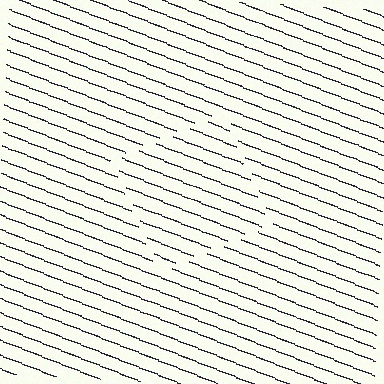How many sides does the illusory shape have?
4 sides — the line-ends trace a square.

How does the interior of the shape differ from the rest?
The interior of the shape contains the same grating, shifted by half a period — the contour is defined by the phase discontinuity where line-ends from the inner and outer gratings abut.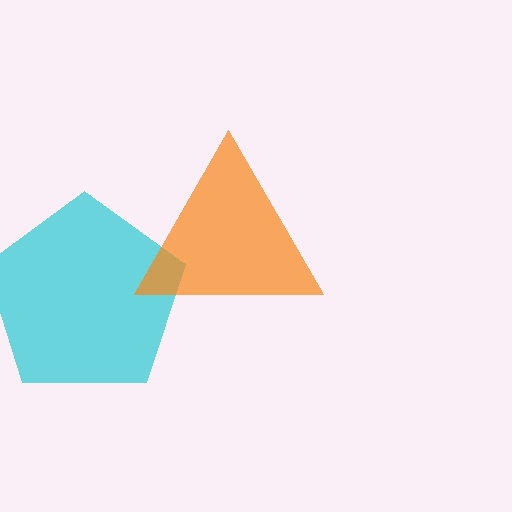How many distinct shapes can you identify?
There are 2 distinct shapes: a cyan pentagon, an orange triangle.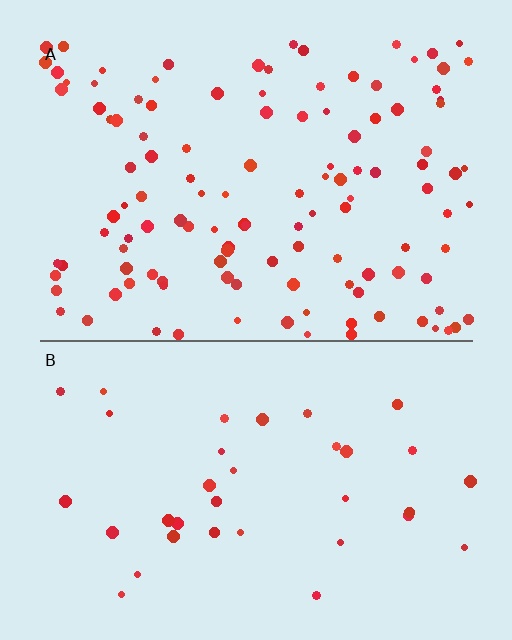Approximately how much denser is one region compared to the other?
Approximately 3.4× — region A over region B.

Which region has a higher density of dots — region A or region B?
A (the top).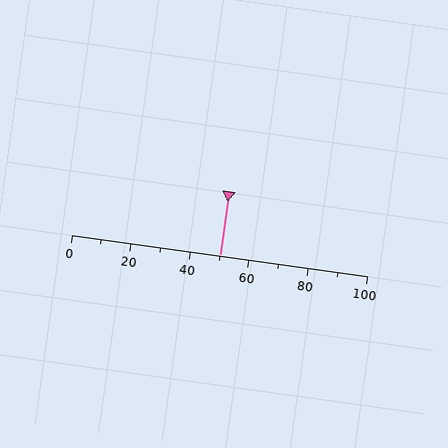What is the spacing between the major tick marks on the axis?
The major ticks are spaced 20 apart.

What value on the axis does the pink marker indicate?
The marker indicates approximately 50.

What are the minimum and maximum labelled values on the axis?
The axis runs from 0 to 100.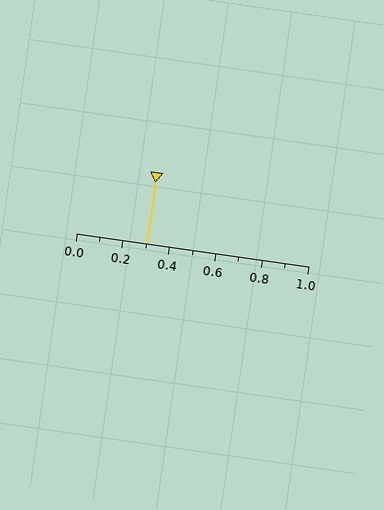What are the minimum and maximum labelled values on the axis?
The axis runs from 0.0 to 1.0.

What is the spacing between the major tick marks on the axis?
The major ticks are spaced 0.2 apart.